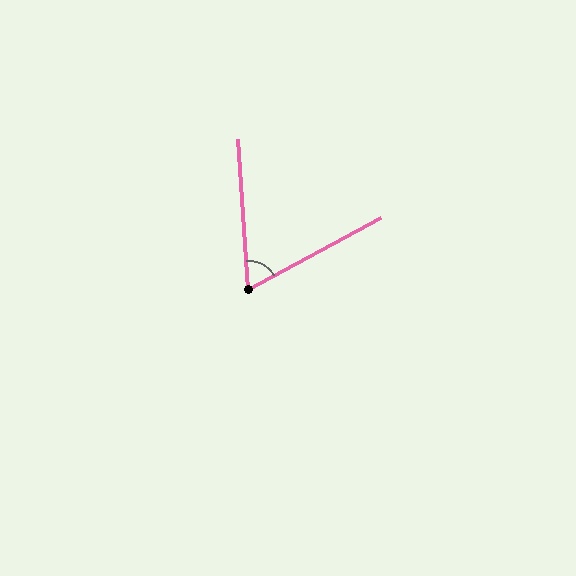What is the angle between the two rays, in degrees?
Approximately 65 degrees.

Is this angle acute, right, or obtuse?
It is acute.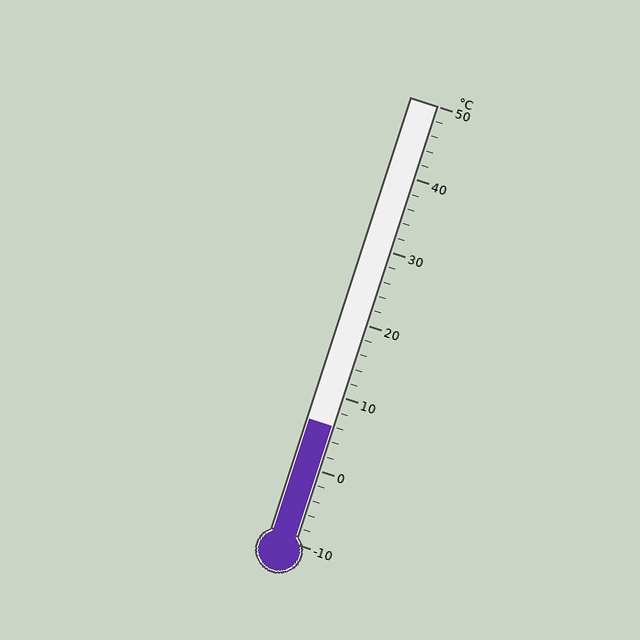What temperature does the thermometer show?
The thermometer shows approximately 6°C.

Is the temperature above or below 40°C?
The temperature is below 40°C.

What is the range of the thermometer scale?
The thermometer scale ranges from -10°C to 50°C.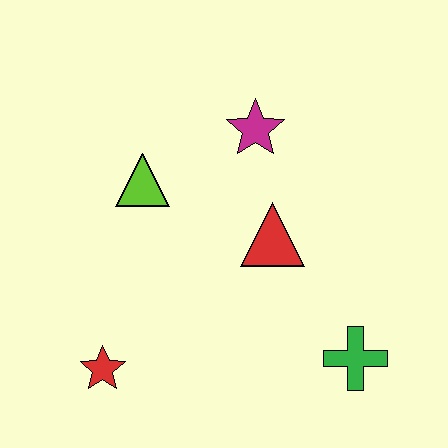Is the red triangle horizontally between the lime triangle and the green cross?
Yes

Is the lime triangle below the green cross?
No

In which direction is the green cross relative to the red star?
The green cross is to the right of the red star.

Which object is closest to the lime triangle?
The magenta star is closest to the lime triangle.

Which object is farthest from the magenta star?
The red star is farthest from the magenta star.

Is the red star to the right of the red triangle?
No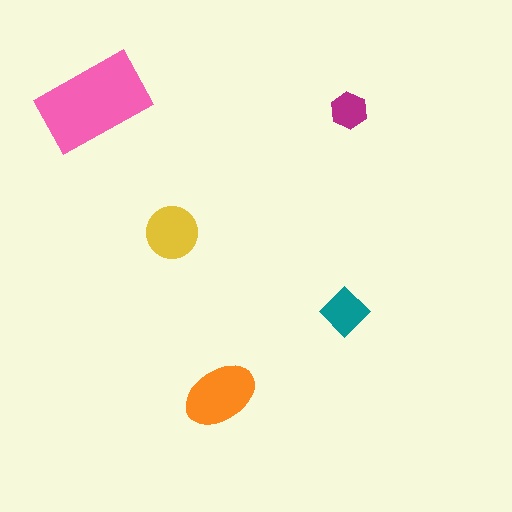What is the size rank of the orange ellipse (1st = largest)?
2nd.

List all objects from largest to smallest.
The pink rectangle, the orange ellipse, the yellow circle, the teal diamond, the magenta hexagon.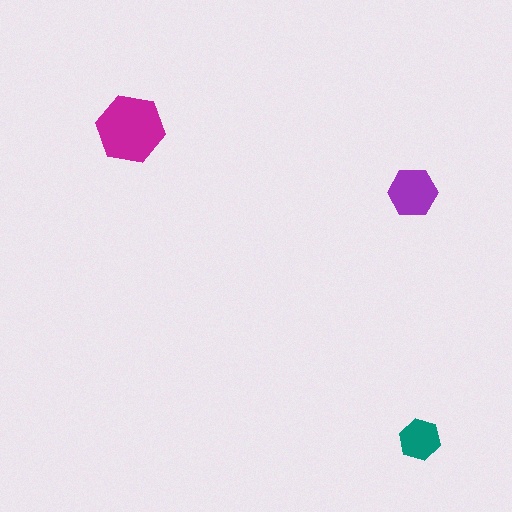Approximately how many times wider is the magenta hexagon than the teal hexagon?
About 1.5 times wider.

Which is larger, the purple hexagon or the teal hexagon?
The purple one.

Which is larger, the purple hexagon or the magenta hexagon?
The magenta one.